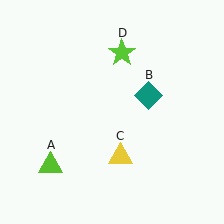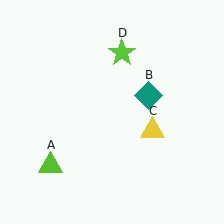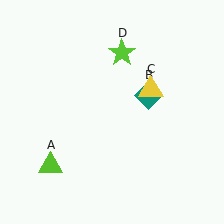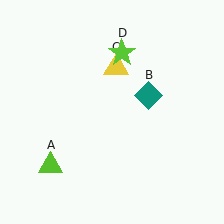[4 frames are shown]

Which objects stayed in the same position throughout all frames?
Lime triangle (object A) and teal diamond (object B) and lime star (object D) remained stationary.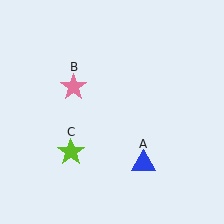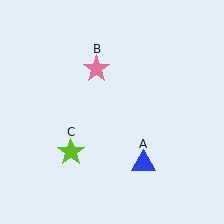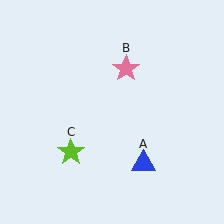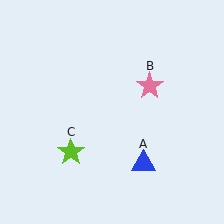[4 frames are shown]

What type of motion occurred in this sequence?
The pink star (object B) rotated clockwise around the center of the scene.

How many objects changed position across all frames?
1 object changed position: pink star (object B).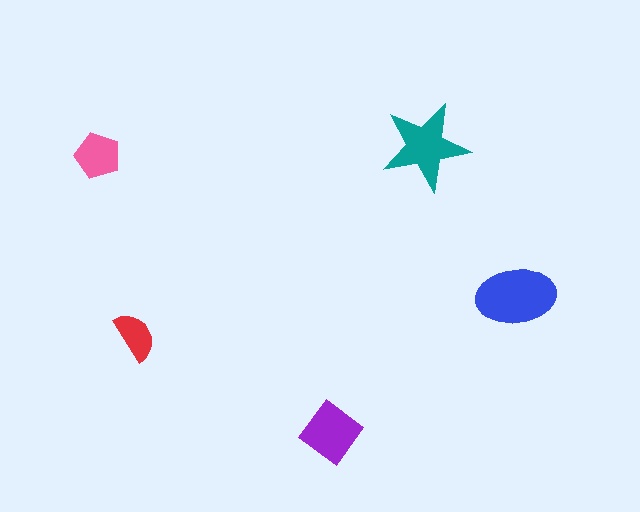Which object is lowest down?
The purple diamond is bottommost.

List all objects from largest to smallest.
The blue ellipse, the teal star, the purple diamond, the pink pentagon, the red semicircle.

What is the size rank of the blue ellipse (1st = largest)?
1st.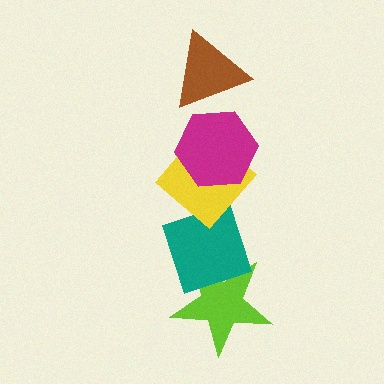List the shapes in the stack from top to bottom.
From top to bottom: the brown triangle, the magenta hexagon, the yellow diamond, the teal diamond, the lime star.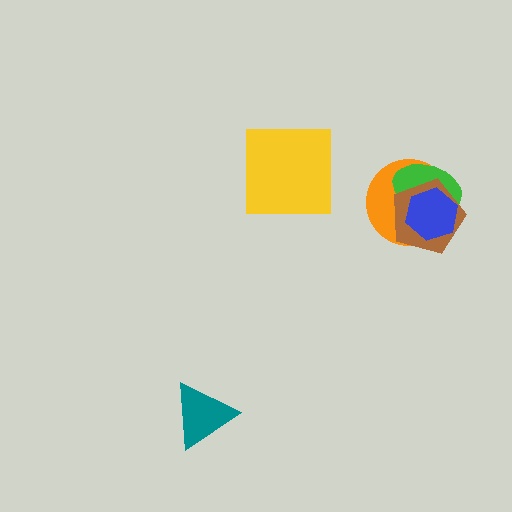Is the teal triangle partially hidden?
No, no other shape covers it.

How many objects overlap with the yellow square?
0 objects overlap with the yellow square.